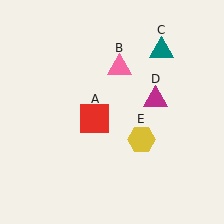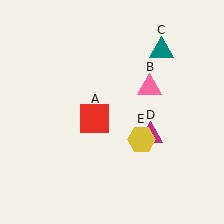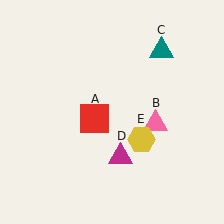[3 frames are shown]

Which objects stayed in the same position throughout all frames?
Red square (object A) and teal triangle (object C) and yellow hexagon (object E) remained stationary.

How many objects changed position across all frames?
2 objects changed position: pink triangle (object B), magenta triangle (object D).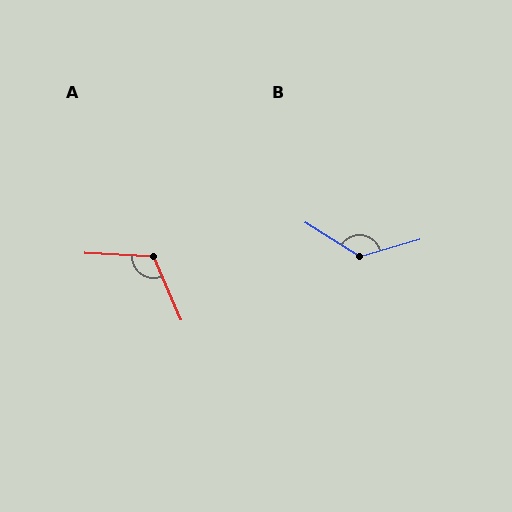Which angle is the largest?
B, at approximately 131 degrees.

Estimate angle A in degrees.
Approximately 116 degrees.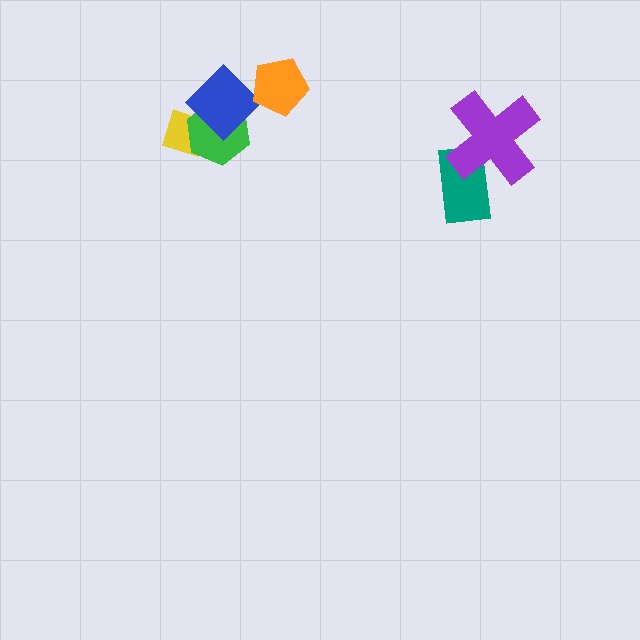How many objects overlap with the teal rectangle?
1 object overlaps with the teal rectangle.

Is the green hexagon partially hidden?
Yes, it is partially covered by another shape.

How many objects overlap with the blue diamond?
3 objects overlap with the blue diamond.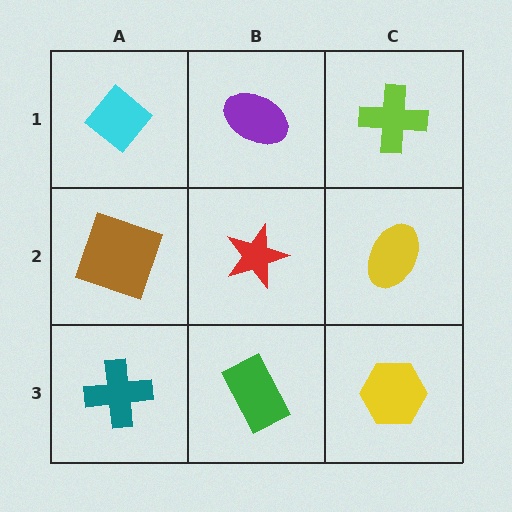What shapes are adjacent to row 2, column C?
A lime cross (row 1, column C), a yellow hexagon (row 3, column C), a red star (row 2, column B).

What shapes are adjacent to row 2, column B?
A purple ellipse (row 1, column B), a green rectangle (row 3, column B), a brown square (row 2, column A), a yellow ellipse (row 2, column C).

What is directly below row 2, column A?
A teal cross.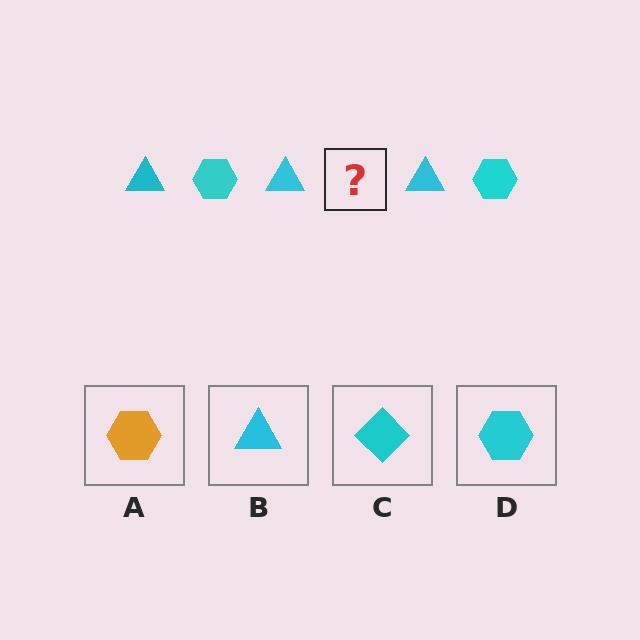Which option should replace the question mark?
Option D.